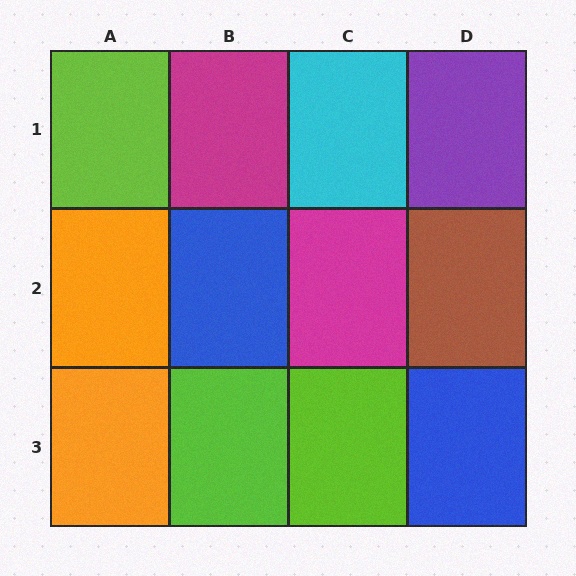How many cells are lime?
3 cells are lime.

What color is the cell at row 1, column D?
Purple.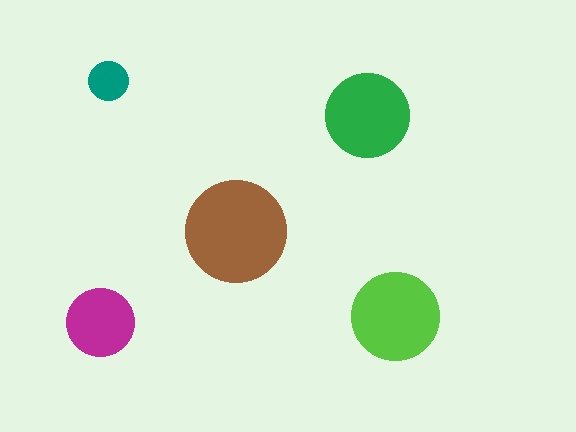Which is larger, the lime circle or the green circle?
The lime one.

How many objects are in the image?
There are 5 objects in the image.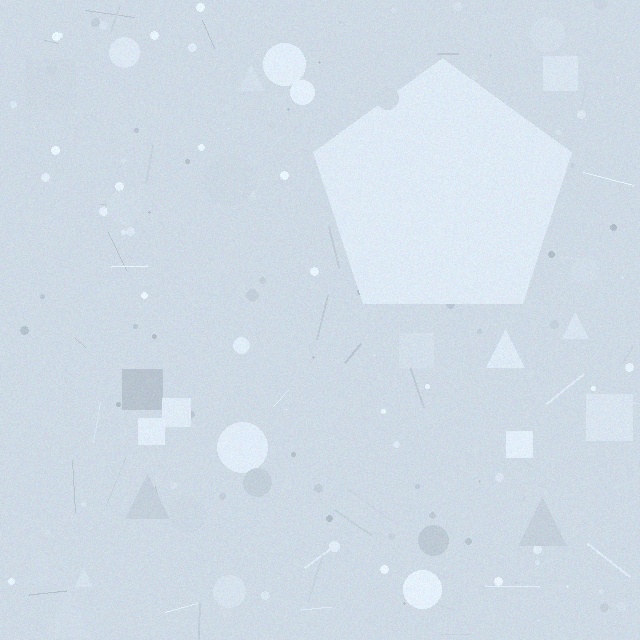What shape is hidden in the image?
A pentagon is hidden in the image.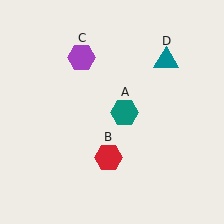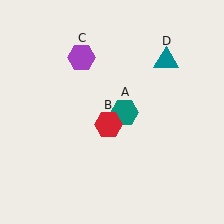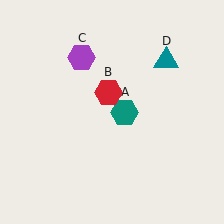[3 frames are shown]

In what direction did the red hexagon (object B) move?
The red hexagon (object B) moved up.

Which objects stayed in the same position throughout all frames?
Teal hexagon (object A) and purple hexagon (object C) and teal triangle (object D) remained stationary.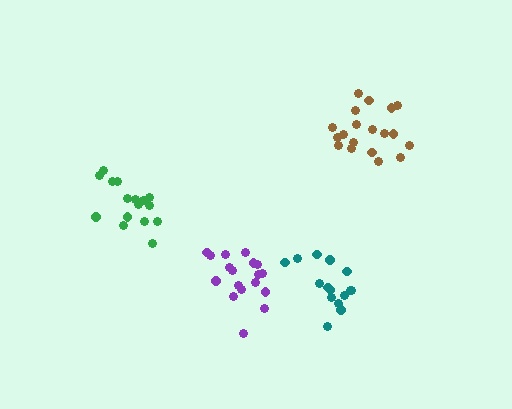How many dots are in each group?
Group 1: 19 dots, Group 2: 15 dots, Group 3: 16 dots, Group 4: 18 dots (68 total).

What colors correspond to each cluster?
The clusters are colored: brown, teal, green, purple.